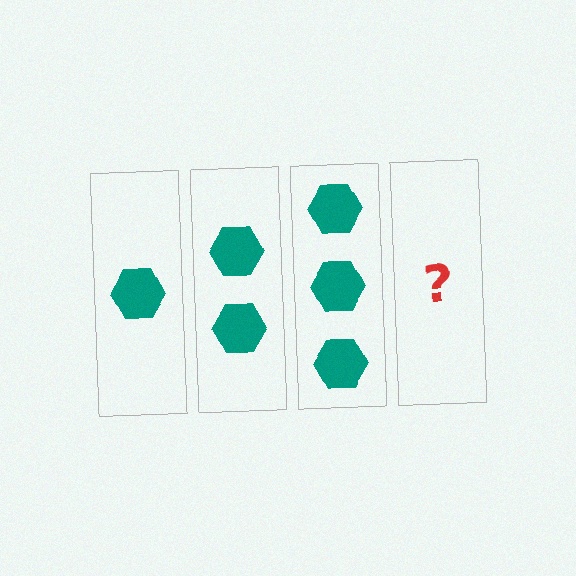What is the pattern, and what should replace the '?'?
The pattern is that each step adds one more hexagon. The '?' should be 4 hexagons.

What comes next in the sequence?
The next element should be 4 hexagons.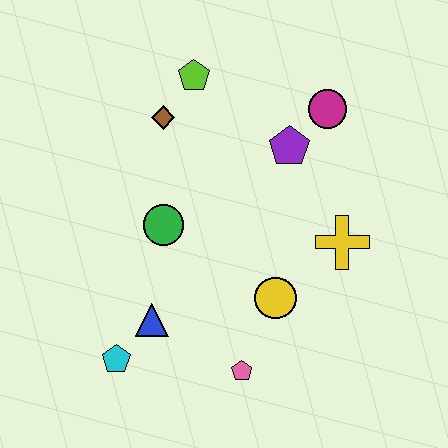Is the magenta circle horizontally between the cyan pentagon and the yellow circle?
No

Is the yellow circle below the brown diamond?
Yes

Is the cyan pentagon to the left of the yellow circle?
Yes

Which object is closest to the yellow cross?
The yellow circle is closest to the yellow cross.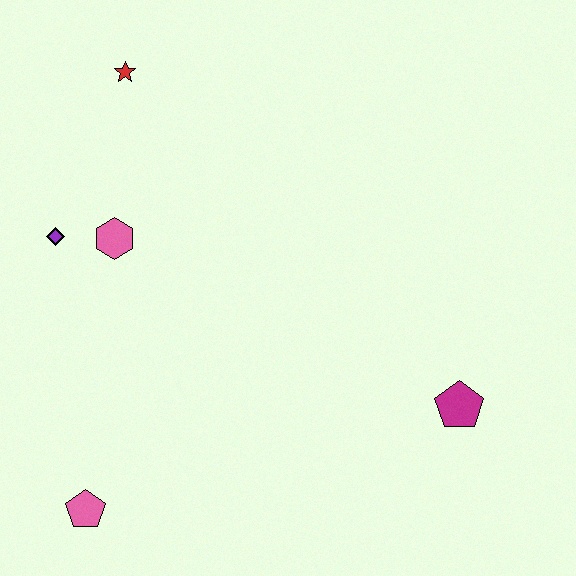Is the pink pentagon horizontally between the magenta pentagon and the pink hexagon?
No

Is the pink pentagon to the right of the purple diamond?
Yes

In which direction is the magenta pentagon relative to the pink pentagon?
The magenta pentagon is to the right of the pink pentagon.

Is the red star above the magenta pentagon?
Yes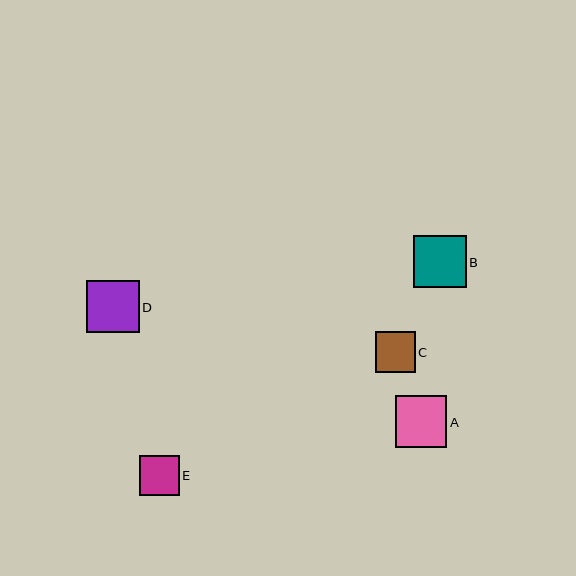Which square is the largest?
Square D is the largest with a size of approximately 53 pixels.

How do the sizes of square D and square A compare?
Square D and square A are approximately the same size.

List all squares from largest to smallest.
From largest to smallest: D, B, A, C, E.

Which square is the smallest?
Square E is the smallest with a size of approximately 40 pixels.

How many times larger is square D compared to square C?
Square D is approximately 1.3 times the size of square C.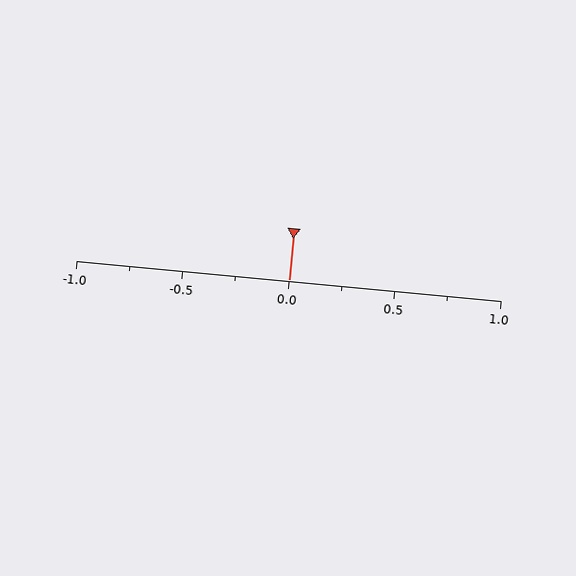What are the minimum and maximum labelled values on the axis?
The axis runs from -1.0 to 1.0.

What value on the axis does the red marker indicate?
The marker indicates approximately 0.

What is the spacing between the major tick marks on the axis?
The major ticks are spaced 0.5 apart.